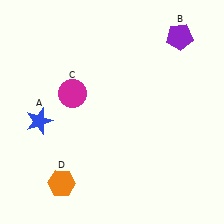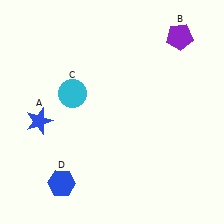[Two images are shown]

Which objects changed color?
C changed from magenta to cyan. D changed from orange to blue.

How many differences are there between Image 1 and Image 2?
There are 2 differences between the two images.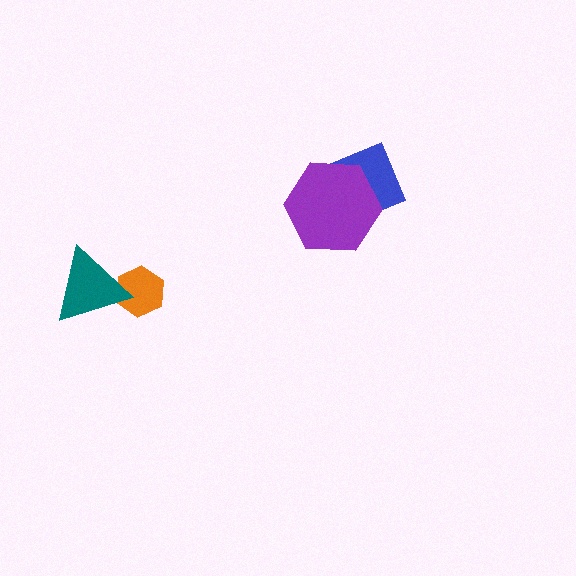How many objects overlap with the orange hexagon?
1 object overlaps with the orange hexagon.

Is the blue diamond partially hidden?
Yes, it is partially covered by another shape.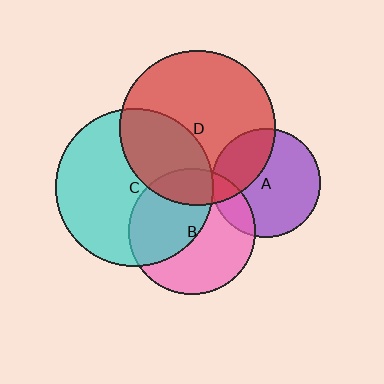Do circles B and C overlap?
Yes.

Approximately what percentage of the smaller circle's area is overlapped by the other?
Approximately 45%.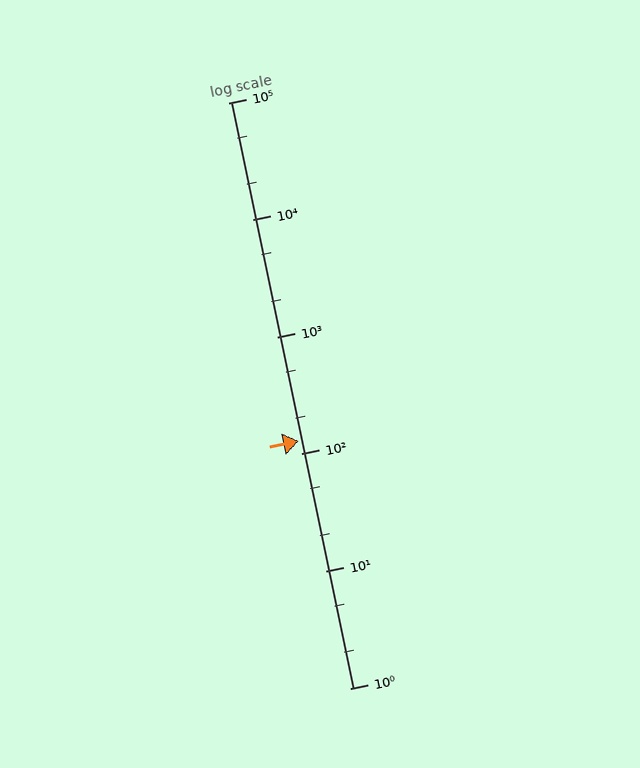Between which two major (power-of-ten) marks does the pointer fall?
The pointer is between 100 and 1000.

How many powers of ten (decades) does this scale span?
The scale spans 5 decades, from 1 to 100000.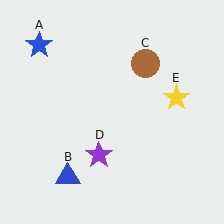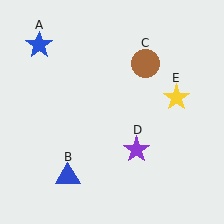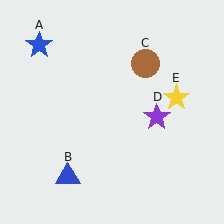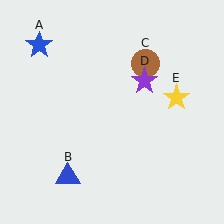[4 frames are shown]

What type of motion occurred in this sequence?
The purple star (object D) rotated counterclockwise around the center of the scene.